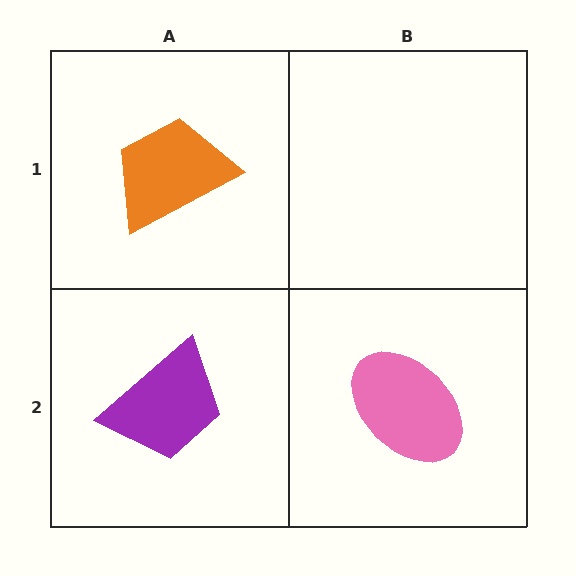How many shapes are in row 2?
2 shapes.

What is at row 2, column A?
A purple trapezoid.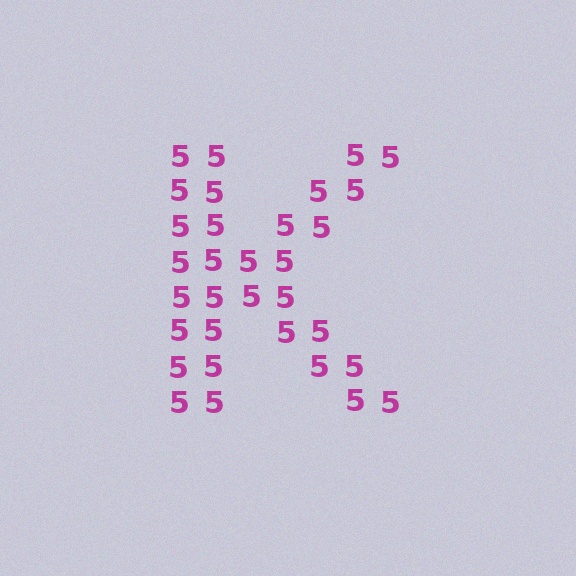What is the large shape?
The large shape is the letter K.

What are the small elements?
The small elements are digit 5's.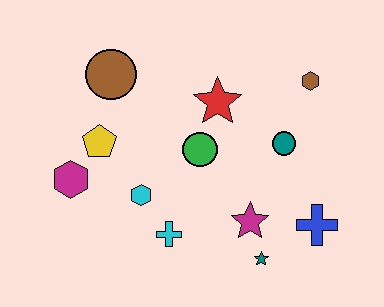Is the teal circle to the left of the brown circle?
No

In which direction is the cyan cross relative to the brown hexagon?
The cyan cross is below the brown hexagon.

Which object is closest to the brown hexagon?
The teal circle is closest to the brown hexagon.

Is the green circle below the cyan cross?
No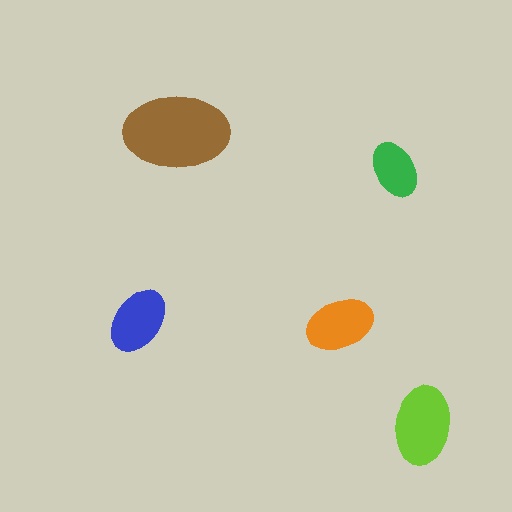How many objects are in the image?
There are 5 objects in the image.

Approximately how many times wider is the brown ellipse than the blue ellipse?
About 1.5 times wider.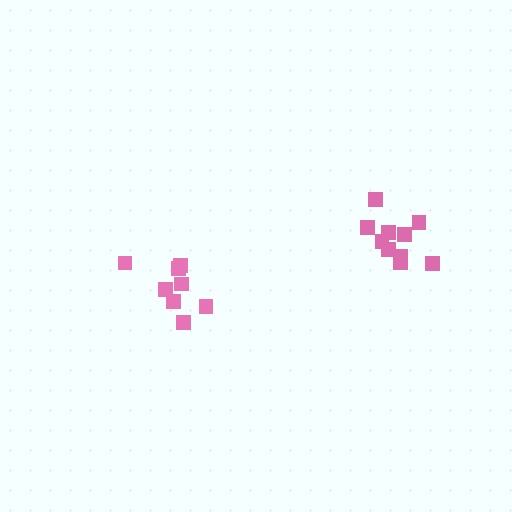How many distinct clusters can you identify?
There are 2 distinct clusters.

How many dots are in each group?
Group 1: 8 dots, Group 2: 11 dots (19 total).